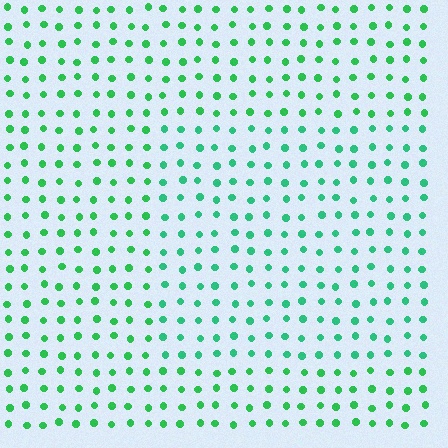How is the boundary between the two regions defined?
The boundary is defined purely by a slight shift in hue (about 19 degrees). Spacing, size, and orientation are identical on both sides.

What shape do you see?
I see a rectangle.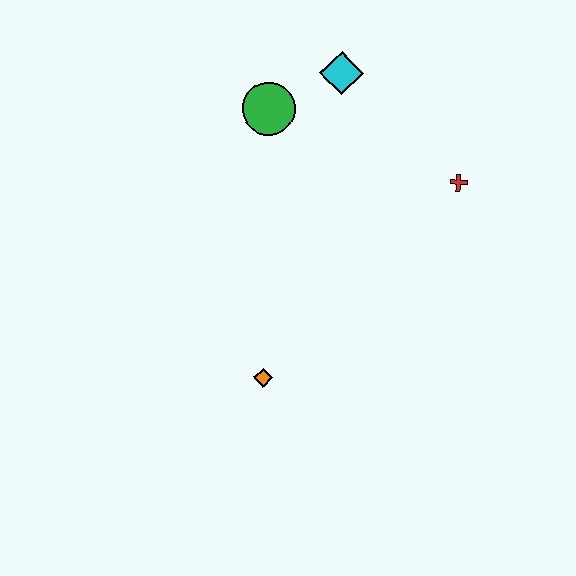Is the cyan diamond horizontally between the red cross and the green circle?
Yes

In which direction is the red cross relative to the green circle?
The red cross is to the right of the green circle.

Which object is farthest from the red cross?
The orange diamond is farthest from the red cross.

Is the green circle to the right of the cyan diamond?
No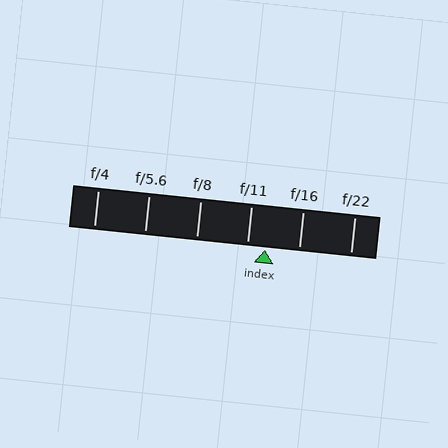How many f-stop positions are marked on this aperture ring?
There are 6 f-stop positions marked.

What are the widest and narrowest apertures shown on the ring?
The widest aperture shown is f/4 and the narrowest is f/22.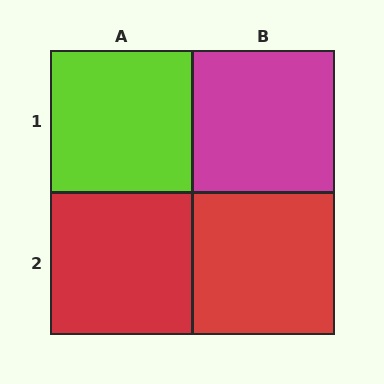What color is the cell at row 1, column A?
Lime.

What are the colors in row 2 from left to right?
Red, red.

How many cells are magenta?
1 cell is magenta.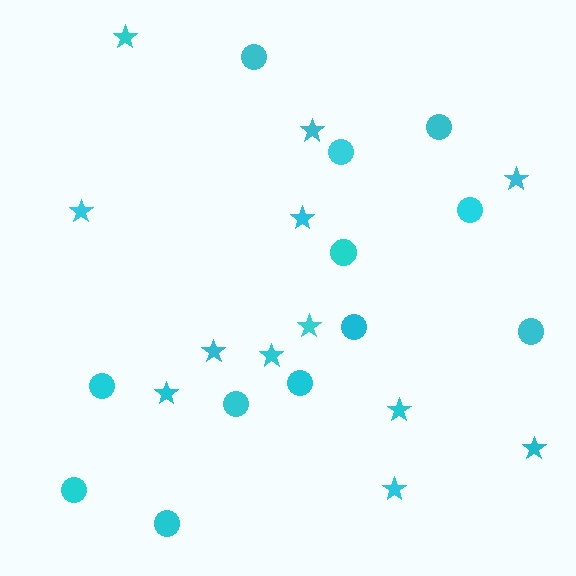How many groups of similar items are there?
There are 2 groups: one group of stars (12) and one group of circles (12).